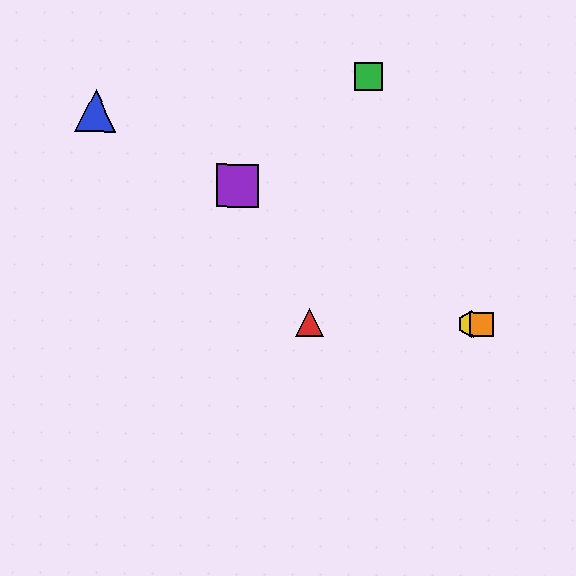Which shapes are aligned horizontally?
The red triangle, the yellow hexagon, the orange square are aligned horizontally.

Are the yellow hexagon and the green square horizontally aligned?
No, the yellow hexagon is at y≈324 and the green square is at y≈76.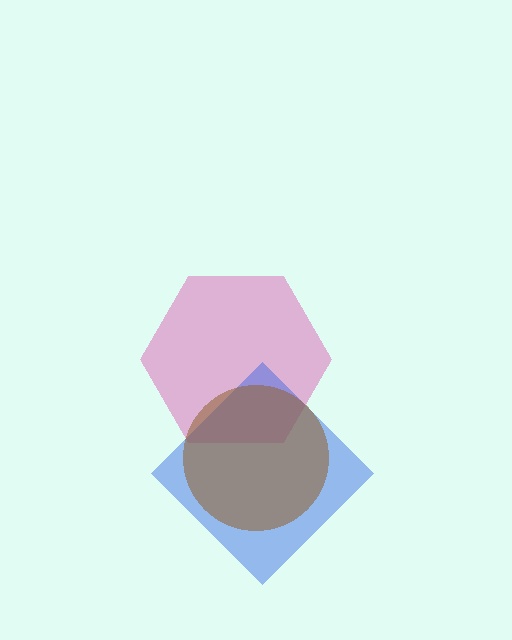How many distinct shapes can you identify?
There are 3 distinct shapes: a pink hexagon, a blue diamond, a brown circle.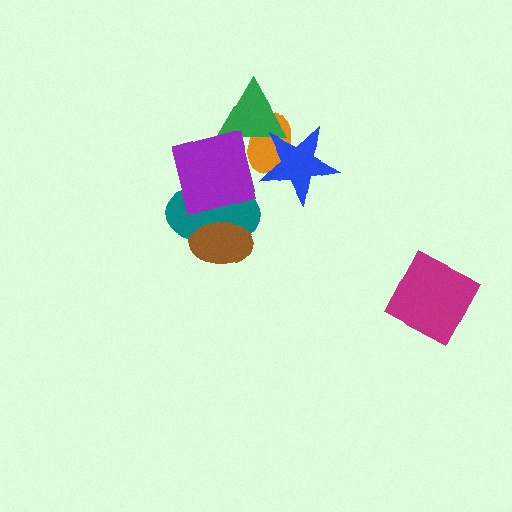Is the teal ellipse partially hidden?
Yes, it is partially covered by another shape.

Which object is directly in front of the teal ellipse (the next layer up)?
The purple square is directly in front of the teal ellipse.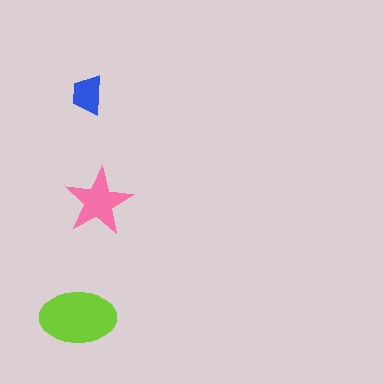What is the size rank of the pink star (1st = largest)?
2nd.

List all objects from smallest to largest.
The blue trapezoid, the pink star, the lime ellipse.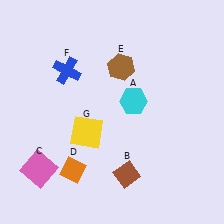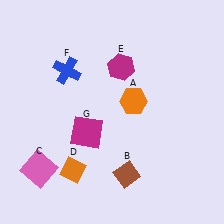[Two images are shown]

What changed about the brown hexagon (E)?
In Image 1, E is brown. In Image 2, it changed to magenta.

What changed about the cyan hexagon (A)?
In Image 1, A is cyan. In Image 2, it changed to orange.